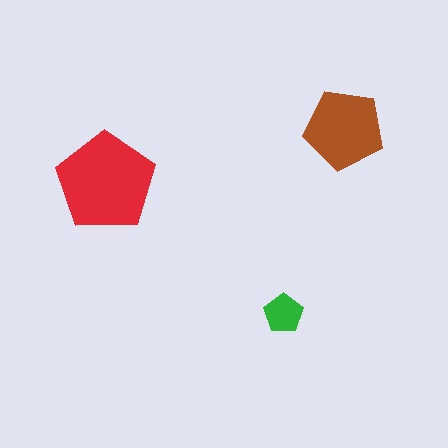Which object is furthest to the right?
The brown pentagon is rightmost.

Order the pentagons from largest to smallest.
the red one, the brown one, the green one.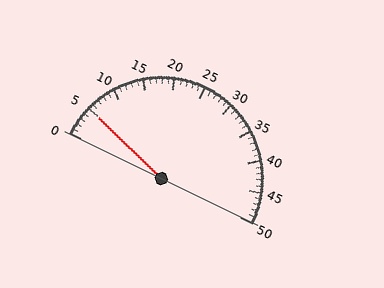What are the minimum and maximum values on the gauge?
The gauge ranges from 0 to 50.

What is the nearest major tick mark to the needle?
The nearest major tick mark is 5.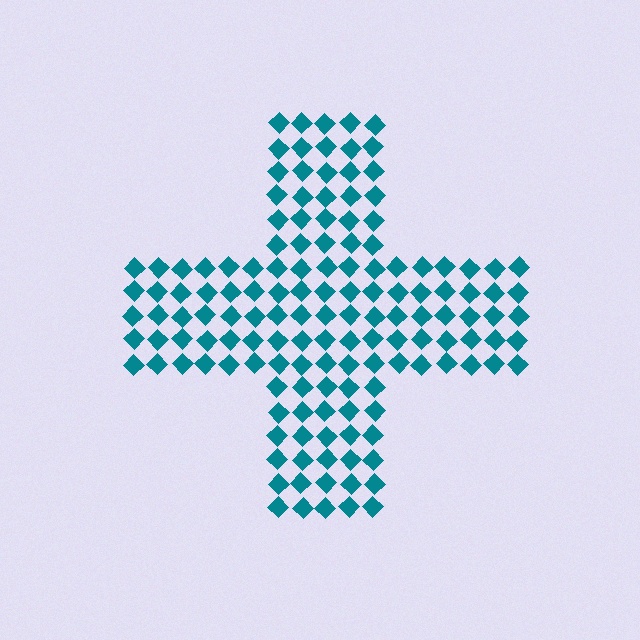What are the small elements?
The small elements are diamonds.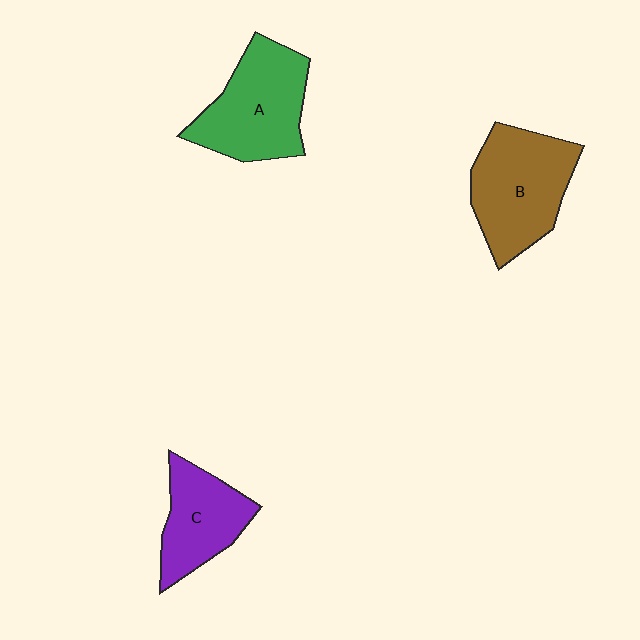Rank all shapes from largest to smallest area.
From largest to smallest: B (brown), A (green), C (purple).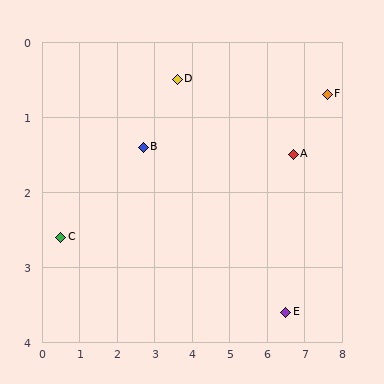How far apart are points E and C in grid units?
Points E and C are about 6.1 grid units apart.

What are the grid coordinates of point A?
Point A is at approximately (6.7, 1.5).